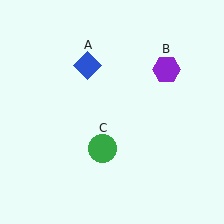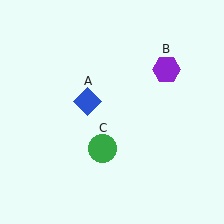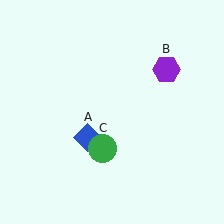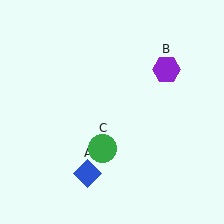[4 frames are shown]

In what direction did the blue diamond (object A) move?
The blue diamond (object A) moved down.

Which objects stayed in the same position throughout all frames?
Purple hexagon (object B) and green circle (object C) remained stationary.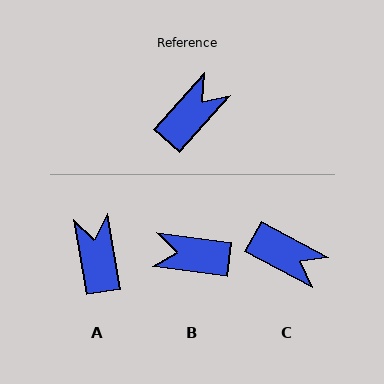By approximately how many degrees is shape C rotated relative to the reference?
Approximately 77 degrees clockwise.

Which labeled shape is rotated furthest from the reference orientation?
B, about 124 degrees away.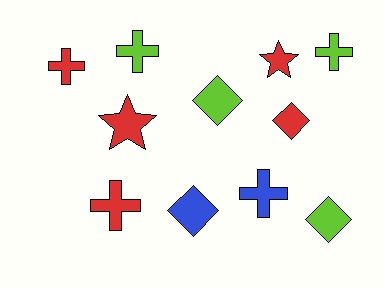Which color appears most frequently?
Red, with 5 objects.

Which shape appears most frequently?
Cross, with 5 objects.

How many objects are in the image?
There are 11 objects.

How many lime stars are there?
There are no lime stars.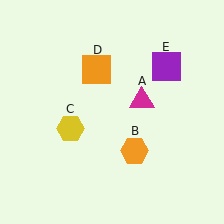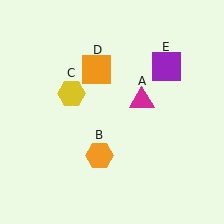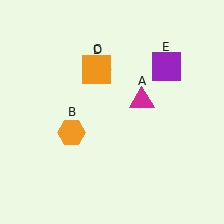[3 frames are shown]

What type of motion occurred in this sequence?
The orange hexagon (object B), yellow hexagon (object C) rotated clockwise around the center of the scene.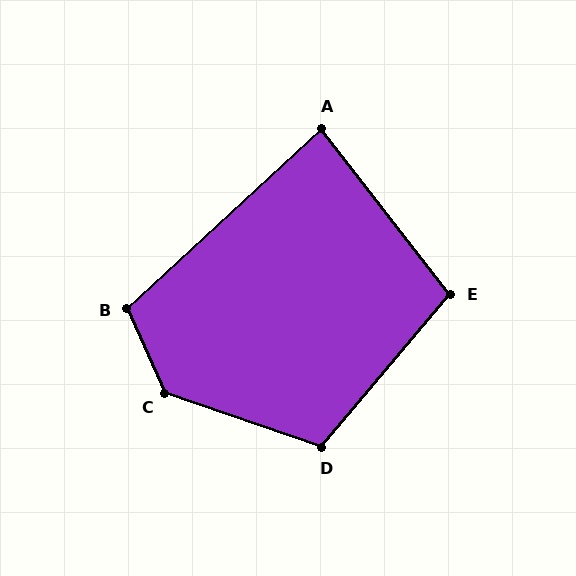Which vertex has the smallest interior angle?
A, at approximately 85 degrees.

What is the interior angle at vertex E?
Approximately 102 degrees (obtuse).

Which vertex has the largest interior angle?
C, at approximately 133 degrees.